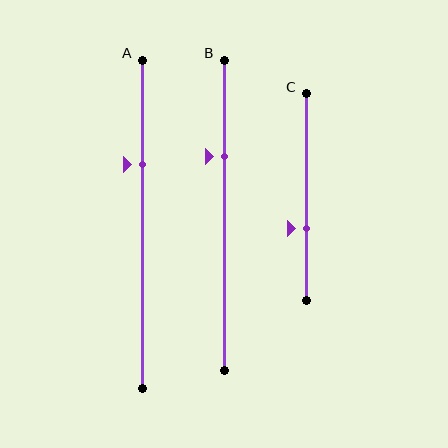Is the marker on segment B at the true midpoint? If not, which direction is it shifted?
No, the marker on segment B is shifted upward by about 19% of the segment length.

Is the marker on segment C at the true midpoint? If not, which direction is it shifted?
No, the marker on segment C is shifted downward by about 15% of the segment length.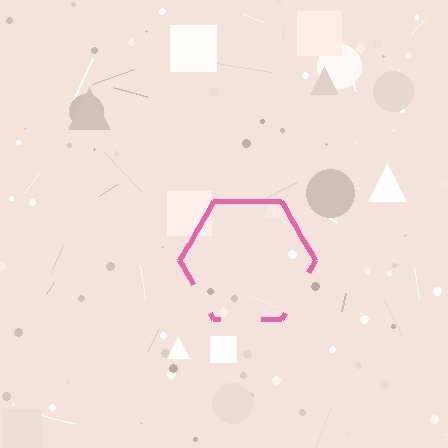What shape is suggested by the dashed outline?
The dashed outline suggests a hexagon.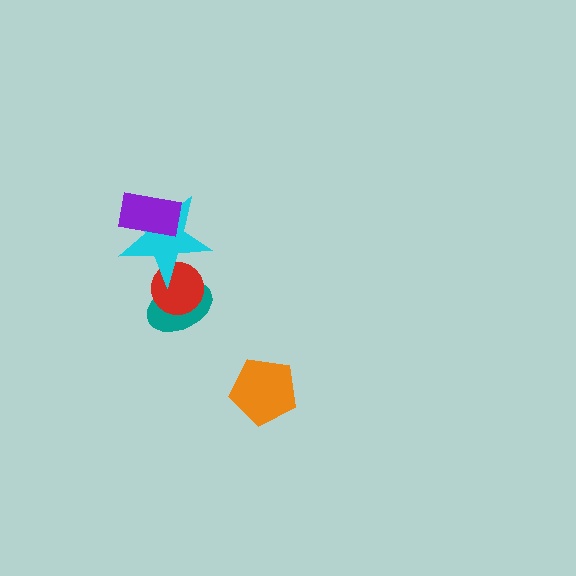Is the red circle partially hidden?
Yes, it is partially covered by another shape.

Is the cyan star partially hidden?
Yes, it is partially covered by another shape.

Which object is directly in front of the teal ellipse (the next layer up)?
The red circle is directly in front of the teal ellipse.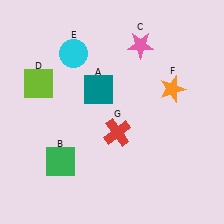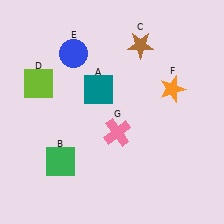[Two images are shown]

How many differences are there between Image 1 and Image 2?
There are 3 differences between the two images.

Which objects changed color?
C changed from pink to brown. E changed from cyan to blue. G changed from red to pink.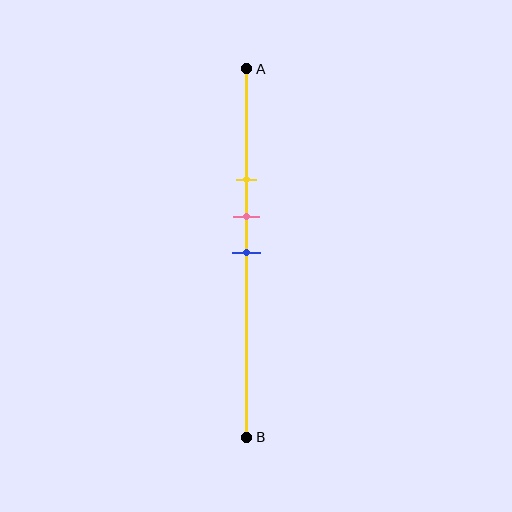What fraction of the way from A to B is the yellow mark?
The yellow mark is approximately 30% (0.3) of the way from A to B.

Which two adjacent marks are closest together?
The pink and blue marks are the closest adjacent pair.